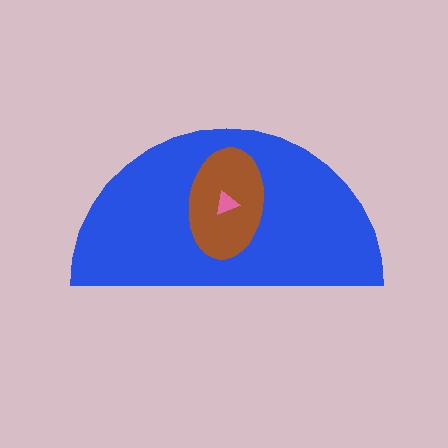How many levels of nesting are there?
3.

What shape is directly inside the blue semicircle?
The brown ellipse.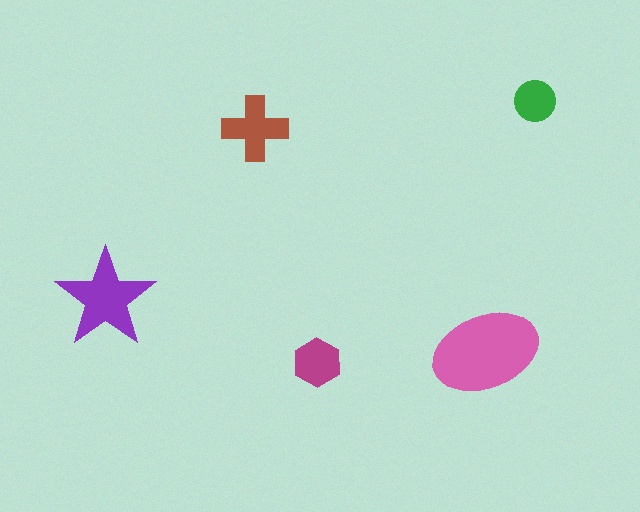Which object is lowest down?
The magenta hexagon is bottommost.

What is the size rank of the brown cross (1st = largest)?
3rd.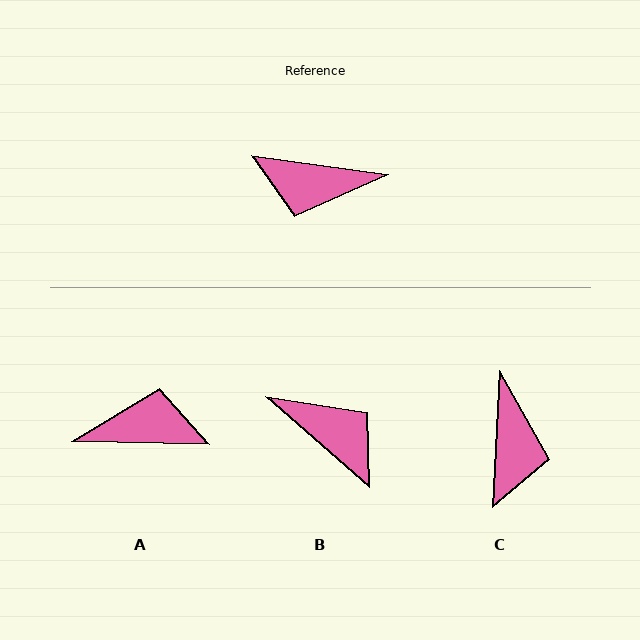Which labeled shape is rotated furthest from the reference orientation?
A, about 173 degrees away.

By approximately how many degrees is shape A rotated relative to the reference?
Approximately 173 degrees clockwise.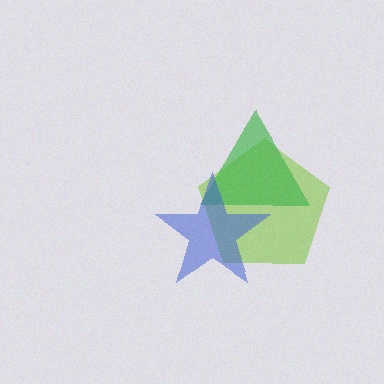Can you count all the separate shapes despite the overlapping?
Yes, there are 3 separate shapes.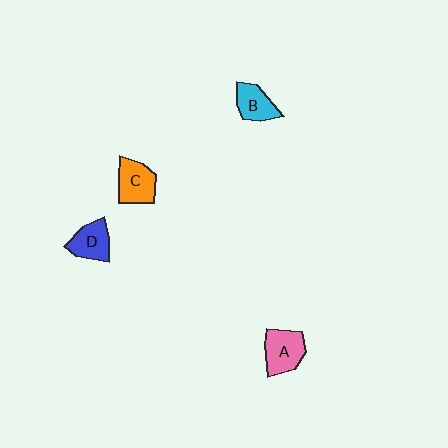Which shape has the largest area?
Shape A (pink).